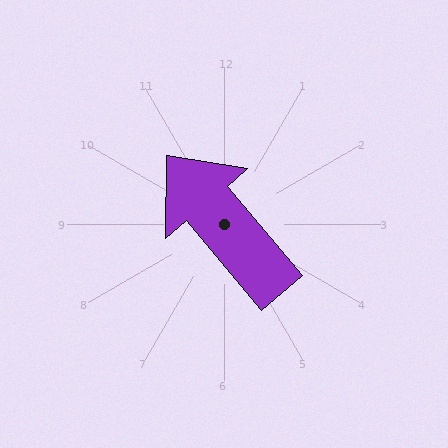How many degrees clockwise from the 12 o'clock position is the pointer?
Approximately 320 degrees.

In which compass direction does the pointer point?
Northwest.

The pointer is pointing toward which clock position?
Roughly 11 o'clock.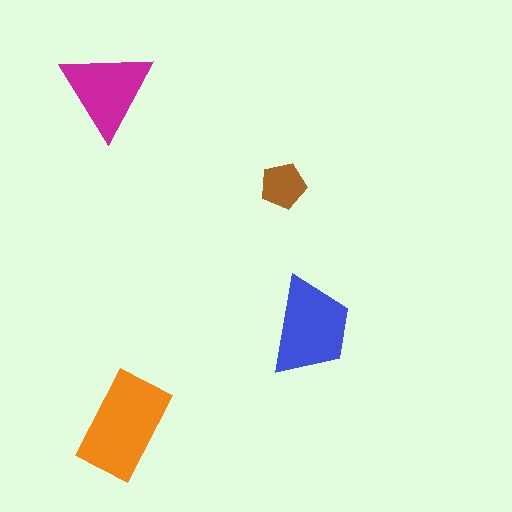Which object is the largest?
The orange rectangle.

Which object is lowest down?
The orange rectangle is bottommost.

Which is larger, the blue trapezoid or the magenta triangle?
The blue trapezoid.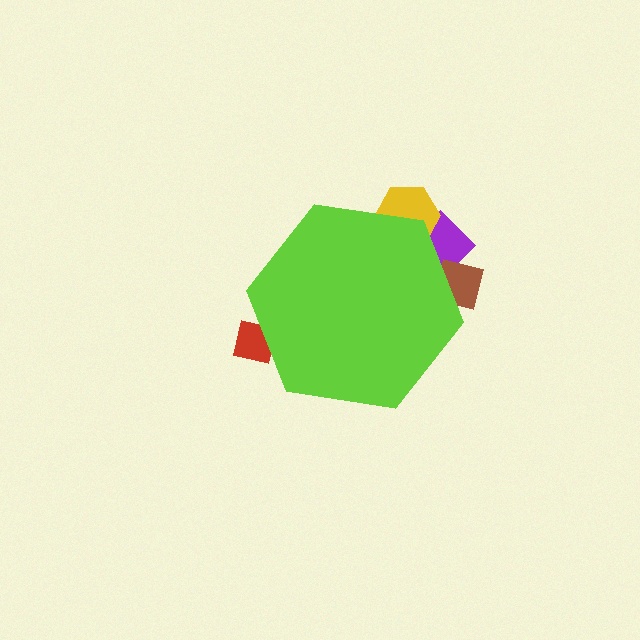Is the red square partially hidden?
Yes, the red square is partially hidden behind the lime hexagon.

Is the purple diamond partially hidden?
Yes, the purple diamond is partially hidden behind the lime hexagon.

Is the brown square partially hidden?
Yes, the brown square is partially hidden behind the lime hexagon.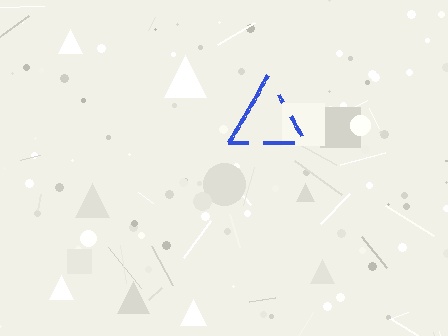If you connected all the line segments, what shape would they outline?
They would outline a triangle.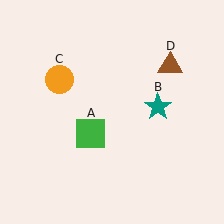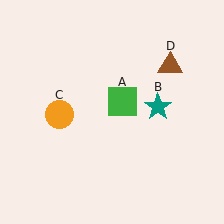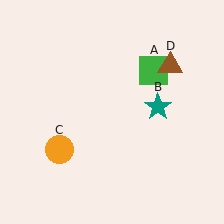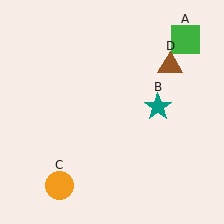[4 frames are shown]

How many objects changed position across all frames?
2 objects changed position: green square (object A), orange circle (object C).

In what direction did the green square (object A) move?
The green square (object A) moved up and to the right.